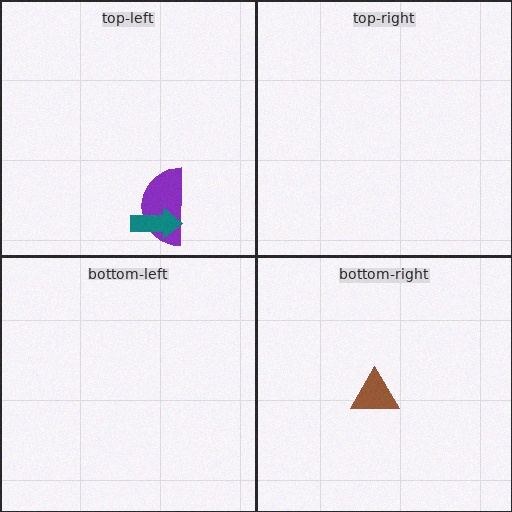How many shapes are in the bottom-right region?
1.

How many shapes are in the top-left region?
2.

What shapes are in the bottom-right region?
The brown triangle.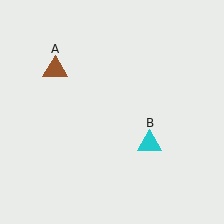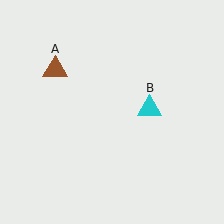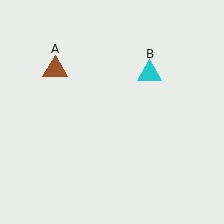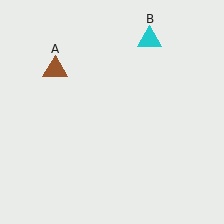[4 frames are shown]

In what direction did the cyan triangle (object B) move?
The cyan triangle (object B) moved up.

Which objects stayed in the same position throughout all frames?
Brown triangle (object A) remained stationary.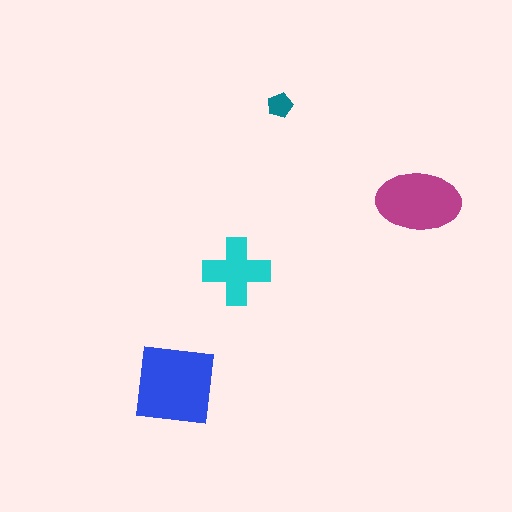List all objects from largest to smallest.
The blue square, the magenta ellipse, the cyan cross, the teal pentagon.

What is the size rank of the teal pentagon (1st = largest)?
4th.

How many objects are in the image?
There are 4 objects in the image.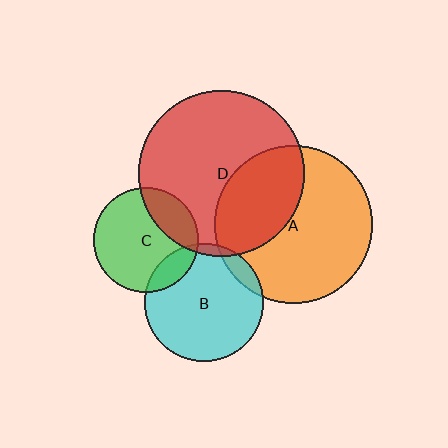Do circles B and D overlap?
Yes.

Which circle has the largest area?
Circle D (red).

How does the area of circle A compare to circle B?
Approximately 1.8 times.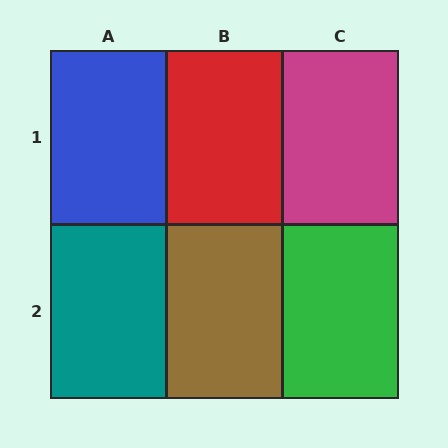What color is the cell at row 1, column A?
Blue.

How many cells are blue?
1 cell is blue.